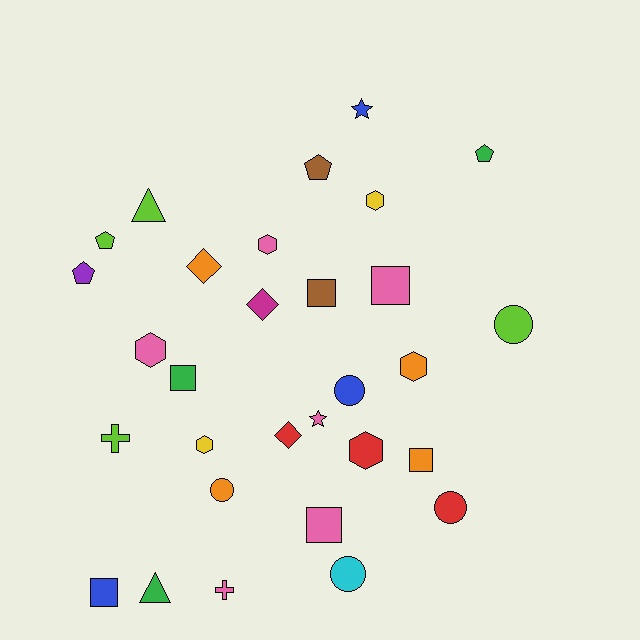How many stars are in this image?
There are 2 stars.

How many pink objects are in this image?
There are 6 pink objects.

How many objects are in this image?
There are 30 objects.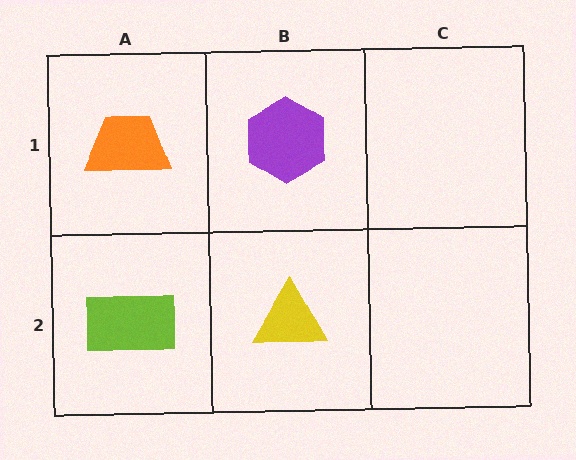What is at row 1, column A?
An orange trapezoid.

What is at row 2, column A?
A lime rectangle.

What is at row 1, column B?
A purple hexagon.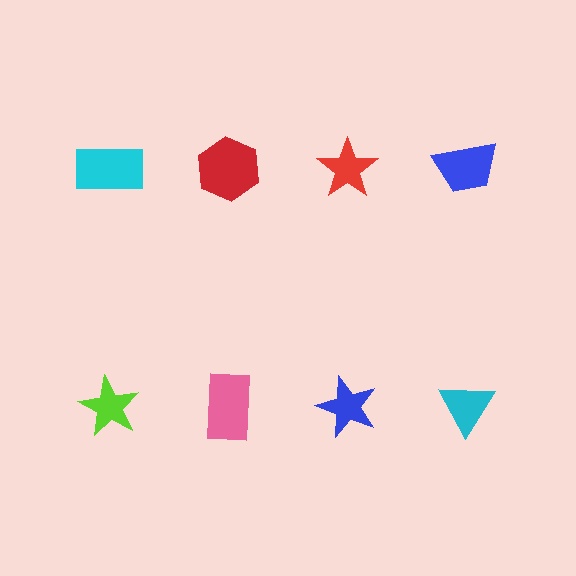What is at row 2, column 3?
A blue star.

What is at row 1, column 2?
A red hexagon.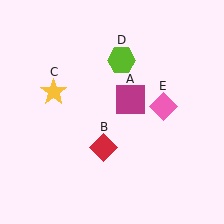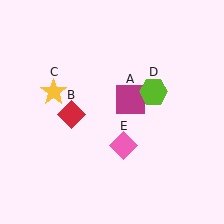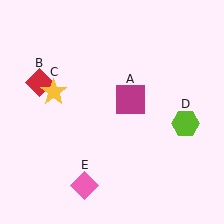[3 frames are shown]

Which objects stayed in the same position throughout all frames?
Magenta square (object A) and yellow star (object C) remained stationary.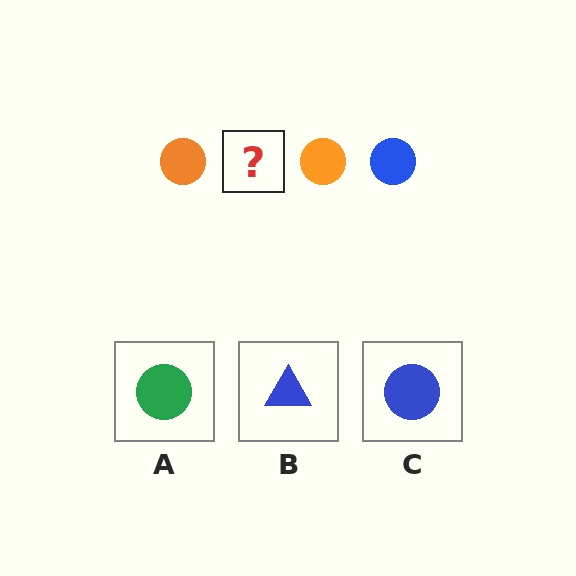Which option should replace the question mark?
Option C.